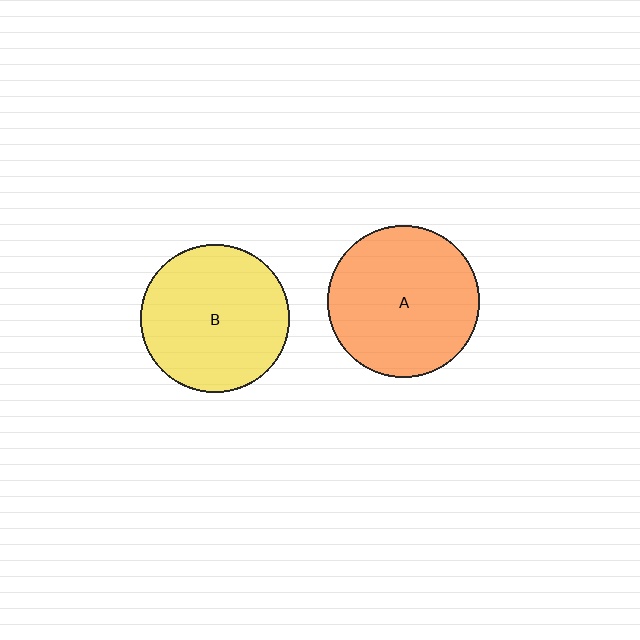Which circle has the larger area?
Circle A (orange).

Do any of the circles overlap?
No, none of the circles overlap.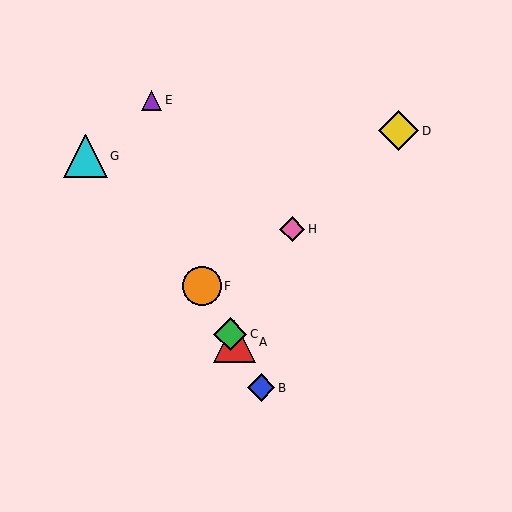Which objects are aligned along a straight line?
Objects A, B, C, F are aligned along a straight line.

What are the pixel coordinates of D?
Object D is at (398, 131).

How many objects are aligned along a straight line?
4 objects (A, B, C, F) are aligned along a straight line.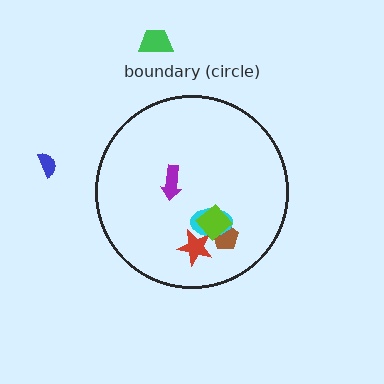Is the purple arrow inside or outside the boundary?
Inside.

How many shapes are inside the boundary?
5 inside, 2 outside.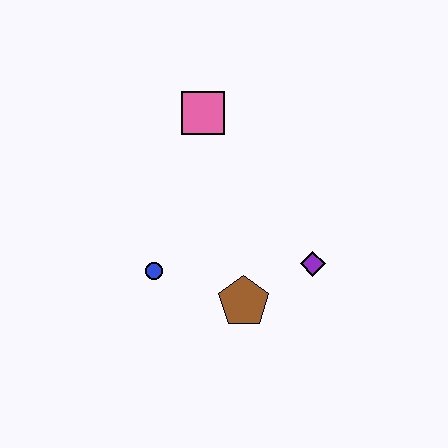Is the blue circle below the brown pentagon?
No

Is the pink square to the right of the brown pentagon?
No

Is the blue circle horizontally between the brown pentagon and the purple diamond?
No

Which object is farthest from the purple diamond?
The pink square is farthest from the purple diamond.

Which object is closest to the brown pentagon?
The purple diamond is closest to the brown pentagon.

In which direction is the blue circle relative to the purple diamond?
The blue circle is to the left of the purple diamond.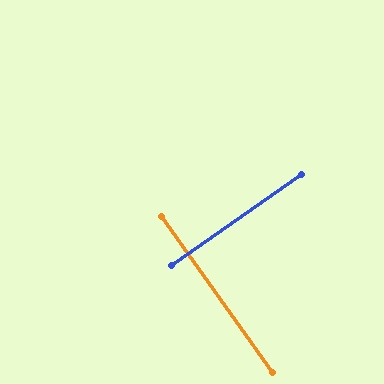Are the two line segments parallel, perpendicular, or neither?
Perpendicular — they meet at approximately 90°.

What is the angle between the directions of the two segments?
Approximately 90 degrees.